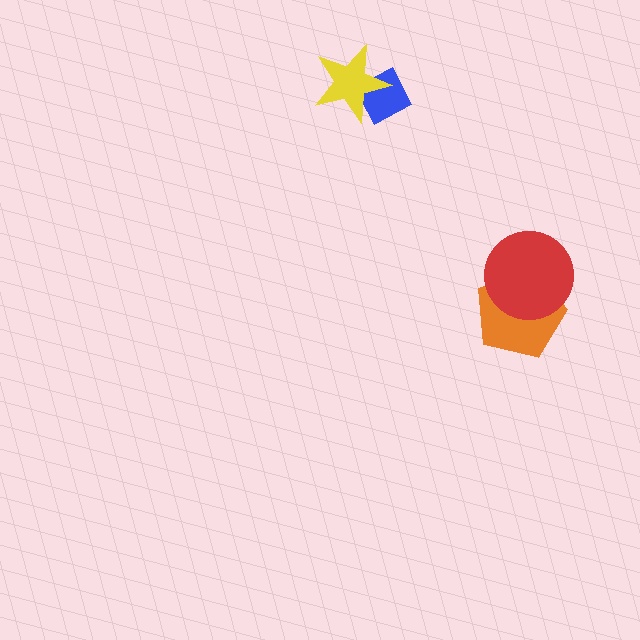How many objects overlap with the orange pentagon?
1 object overlaps with the orange pentagon.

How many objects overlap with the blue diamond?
1 object overlaps with the blue diamond.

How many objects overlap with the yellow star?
1 object overlaps with the yellow star.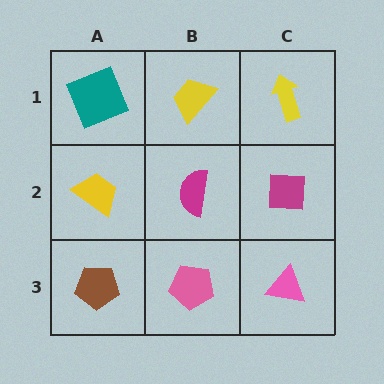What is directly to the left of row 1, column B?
A teal square.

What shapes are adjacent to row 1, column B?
A magenta semicircle (row 2, column B), a teal square (row 1, column A), a yellow arrow (row 1, column C).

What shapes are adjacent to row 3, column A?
A yellow trapezoid (row 2, column A), a pink pentagon (row 3, column B).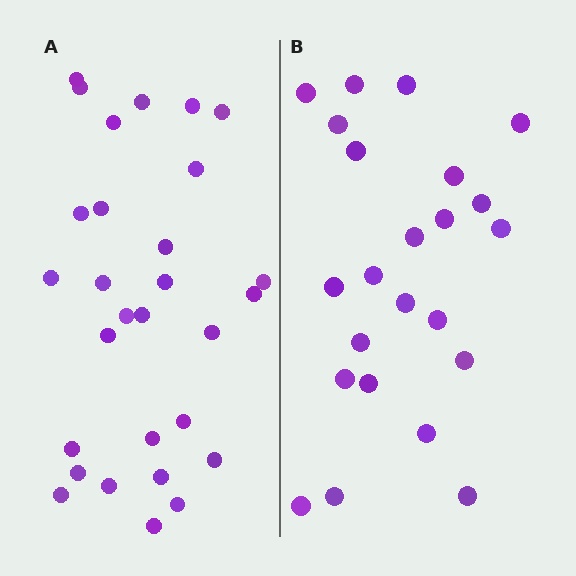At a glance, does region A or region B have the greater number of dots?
Region A (the left region) has more dots.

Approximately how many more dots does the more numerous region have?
Region A has about 6 more dots than region B.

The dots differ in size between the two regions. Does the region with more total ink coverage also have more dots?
No. Region B has more total ink coverage because its dots are larger, but region A actually contains more individual dots. Total area can be misleading — the number of items is what matters here.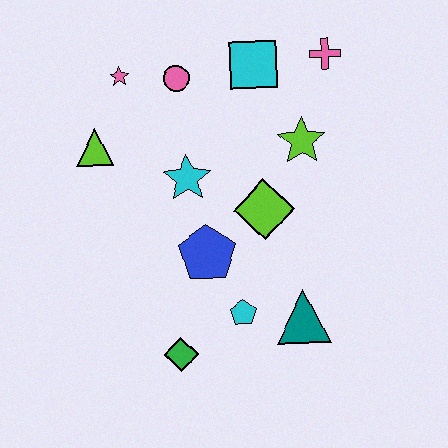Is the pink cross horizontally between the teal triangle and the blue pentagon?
No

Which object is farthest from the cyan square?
The green diamond is farthest from the cyan square.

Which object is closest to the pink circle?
The pink star is closest to the pink circle.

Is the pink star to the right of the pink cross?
No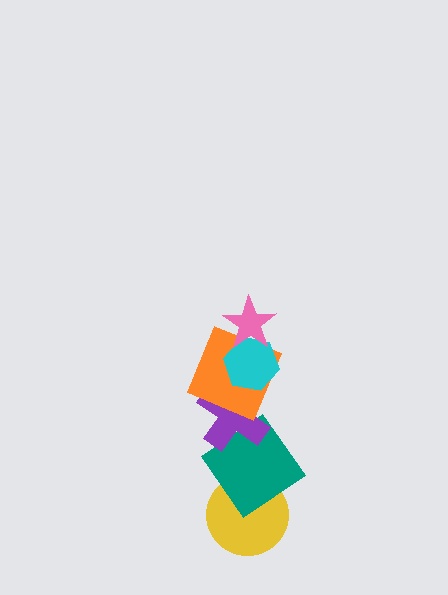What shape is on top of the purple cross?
The orange square is on top of the purple cross.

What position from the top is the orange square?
The orange square is 3rd from the top.